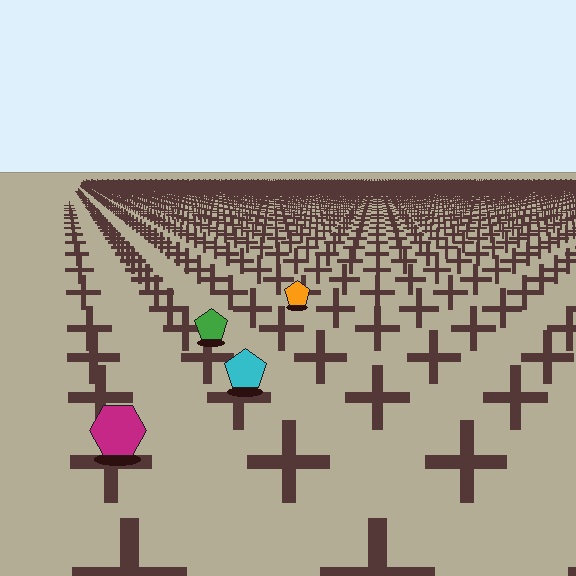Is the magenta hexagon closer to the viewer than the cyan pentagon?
Yes. The magenta hexagon is closer — you can tell from the texture gradient: the ground texture is coarser near it.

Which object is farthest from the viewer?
The orange pentagon is farthest from the viewer. It appears smaller and the ground texture around it is denser.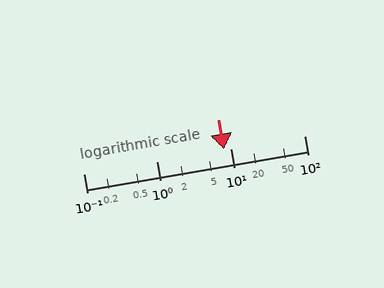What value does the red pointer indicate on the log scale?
The pointer indicates approximately 8.2.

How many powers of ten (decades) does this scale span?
The scale spans 3 decades, from 0.1 to 100.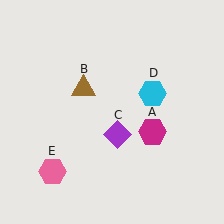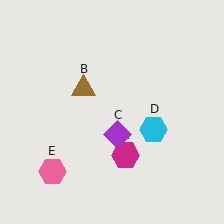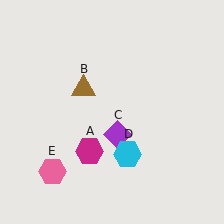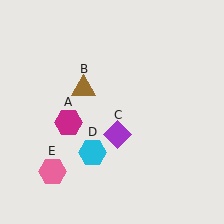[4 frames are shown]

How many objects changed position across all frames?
2 objects changed position: magenta hexagon (object A), cyan hexagon (object D).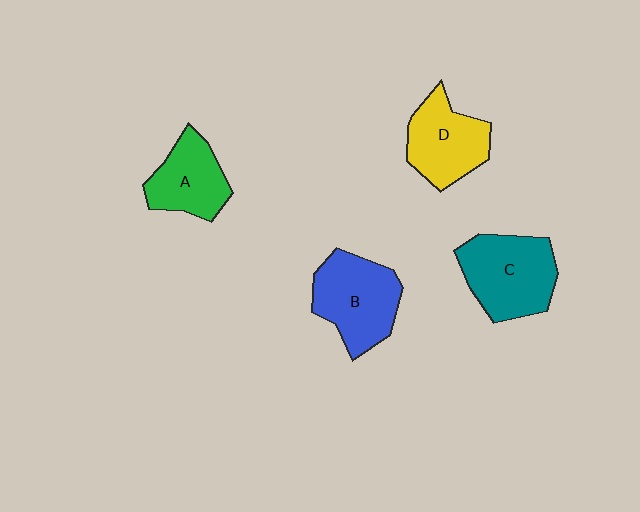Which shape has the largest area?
Shape C (teal).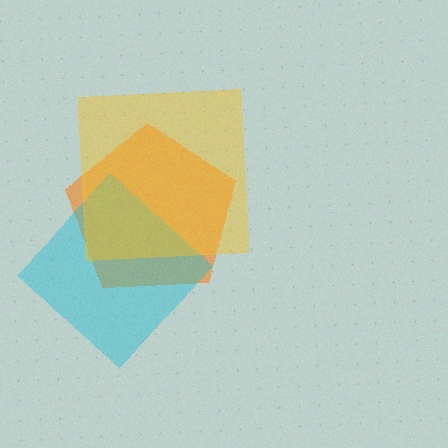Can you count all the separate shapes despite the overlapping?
Yes, there are 3 separate shapes.